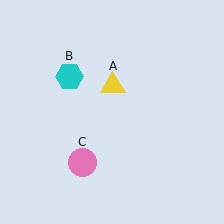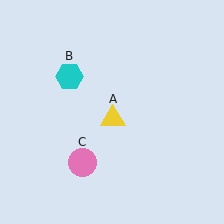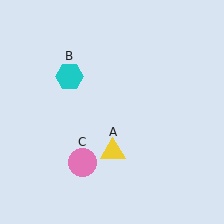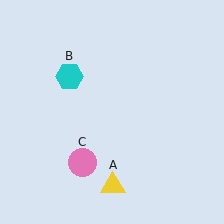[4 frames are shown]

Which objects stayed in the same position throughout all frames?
Cyan hexagon (object B) and pink circle (object C) remained stationary.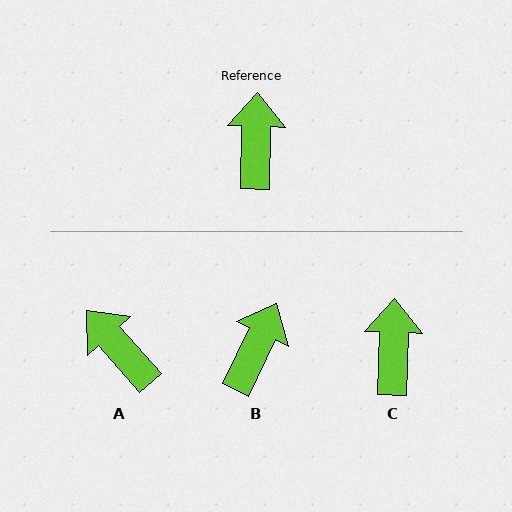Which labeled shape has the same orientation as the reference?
C.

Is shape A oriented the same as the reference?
No, it is off by about 43 degrees.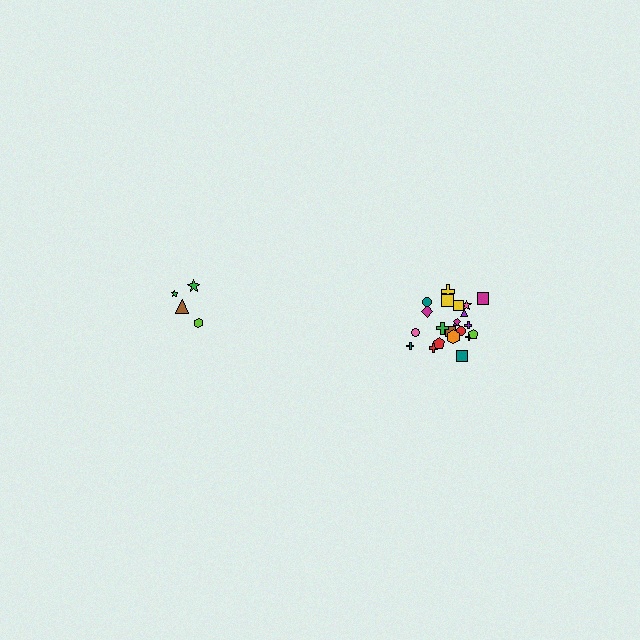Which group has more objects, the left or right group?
The right group.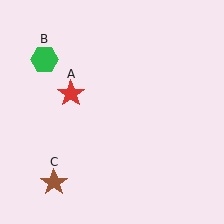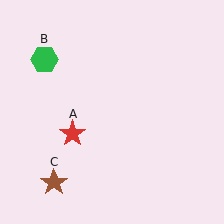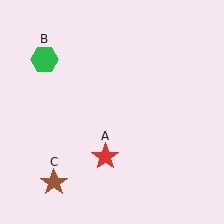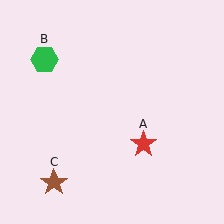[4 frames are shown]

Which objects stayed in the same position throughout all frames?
Green hexagon (object B) and brown star (object C) remained stationary.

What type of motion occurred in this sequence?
The red star (object A) rotated counterclockwise around the center of the scene.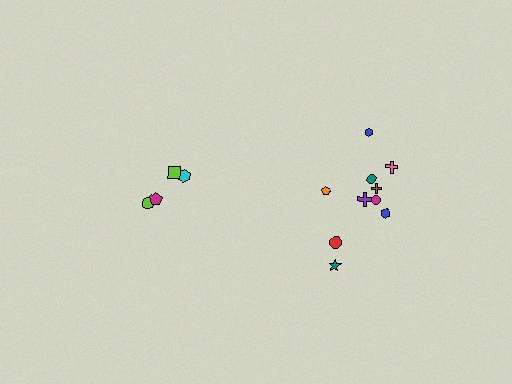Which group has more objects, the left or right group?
The right group.